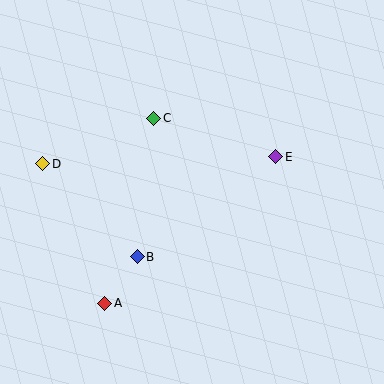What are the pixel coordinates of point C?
Point C is at (154, 118).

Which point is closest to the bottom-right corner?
Point E is closest to the bottom-right corner.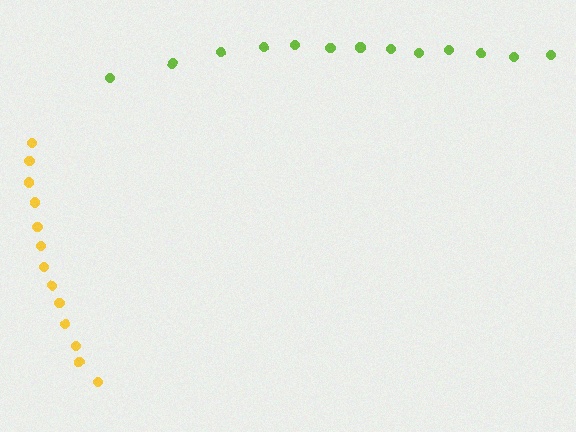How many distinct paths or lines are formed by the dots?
There are 2 distinct paths.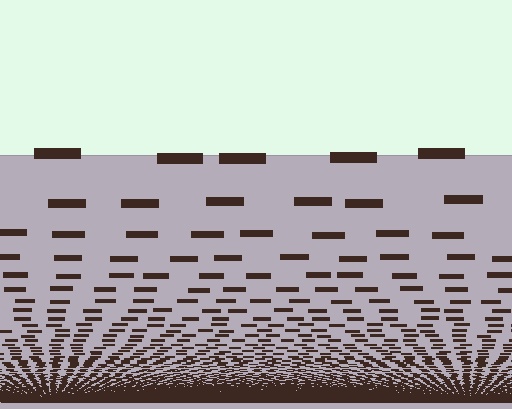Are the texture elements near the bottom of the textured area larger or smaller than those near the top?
Smaller. The gradient is inverted — elements near the bottom are smaller and denser.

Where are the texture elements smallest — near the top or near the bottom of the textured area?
Near the bottom.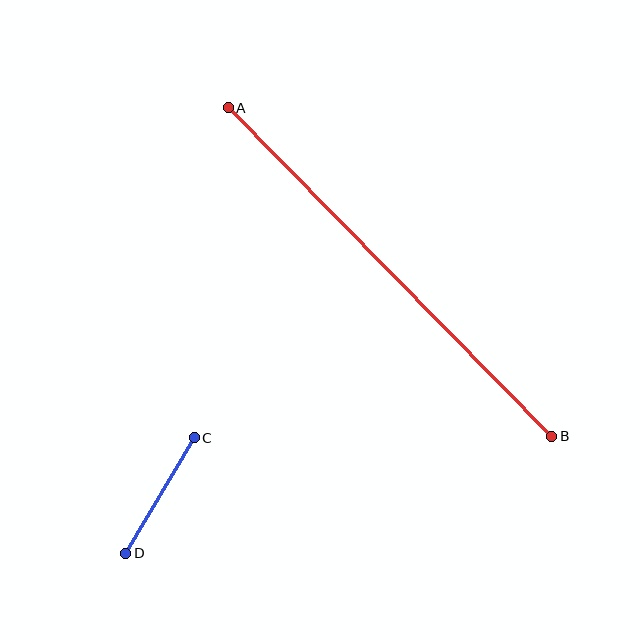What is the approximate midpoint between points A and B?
The midpoint is at approximately (390, 272) pixels.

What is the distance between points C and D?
The distance is approximately 134 pixels.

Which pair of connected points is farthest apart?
Points A and B are farthest apart.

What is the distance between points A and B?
The distance is approximately 461 pixels.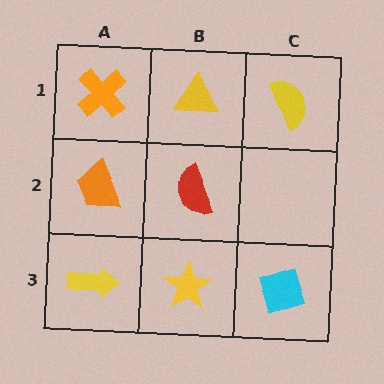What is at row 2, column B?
A red semicircle.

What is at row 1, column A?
An orange cross.